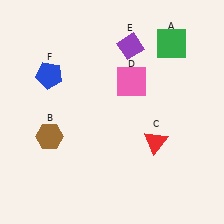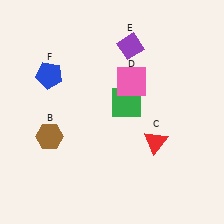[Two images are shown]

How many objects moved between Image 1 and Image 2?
1 object moved between the two images.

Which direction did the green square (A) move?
The green square (A) moved down.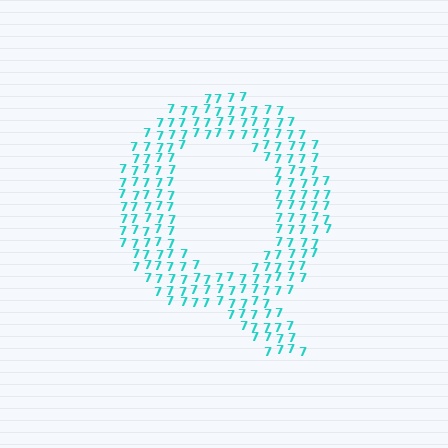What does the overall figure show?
The overall figure shows the letter Q.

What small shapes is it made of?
It is made of small digit 7's.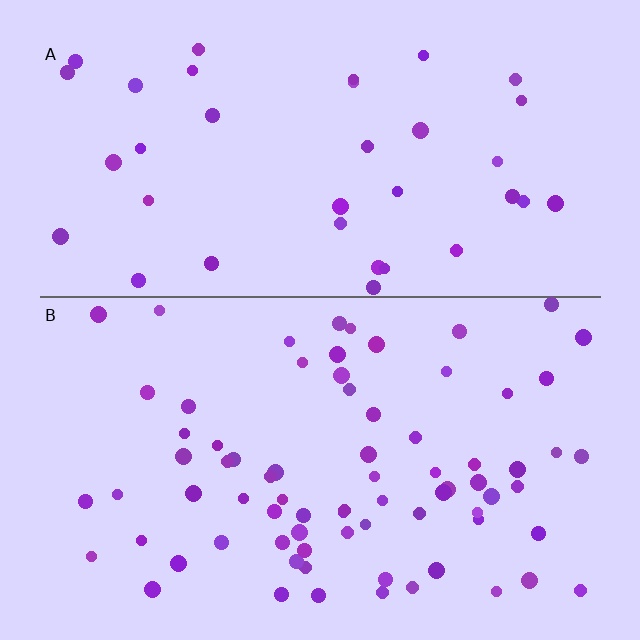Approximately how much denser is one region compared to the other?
Approximately 2.1× — region B over region A.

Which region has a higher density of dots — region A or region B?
B (the bottom).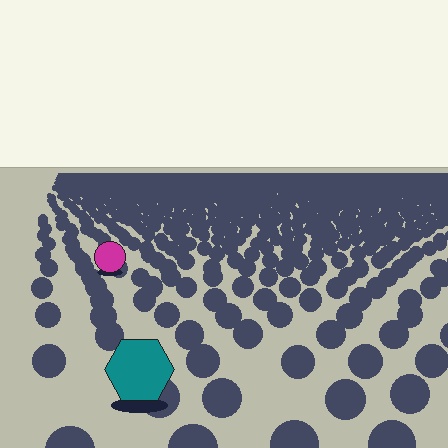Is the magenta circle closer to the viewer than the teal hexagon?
No. The teal hexagon is closer — you can tell from the texture gradient: the ground texture is coarser near it.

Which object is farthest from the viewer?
The magenta circle is farthest from the viewer. It appears smaller and the ground texture around it is denser.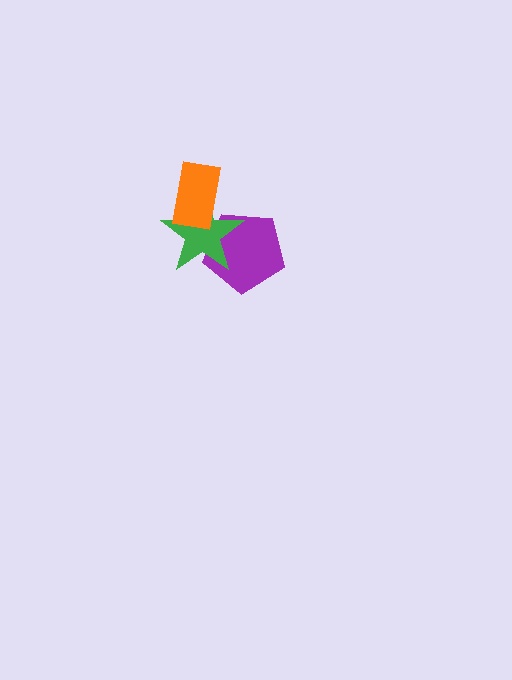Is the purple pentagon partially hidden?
Yes, it is partially covered by another shape.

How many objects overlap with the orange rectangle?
1 object overlaps with the orange rectangle.